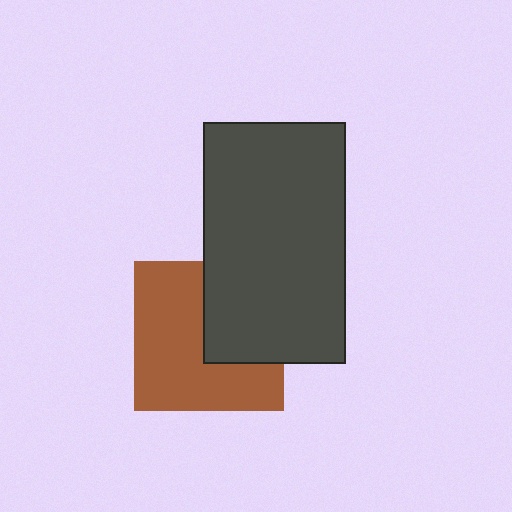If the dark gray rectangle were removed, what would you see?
You would see the complete brown square.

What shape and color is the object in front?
The object in front is a dark gray rectangle.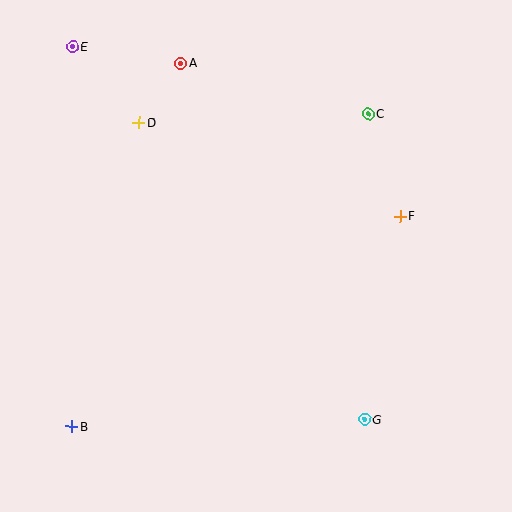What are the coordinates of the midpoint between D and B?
The midpoint between D and B is at (105, 274).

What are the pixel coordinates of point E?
Point E is at (72, 46).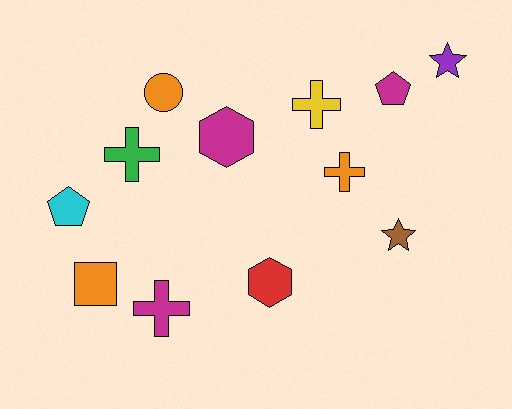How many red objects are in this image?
There is 1 red object.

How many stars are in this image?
There are 2 stars.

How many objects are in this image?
There are 12 objects.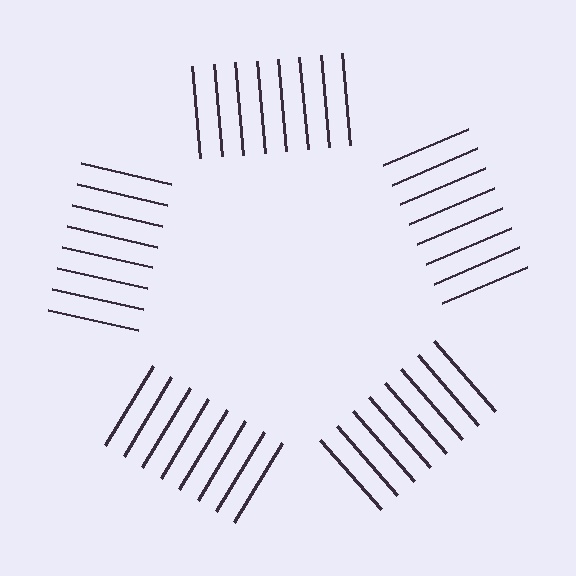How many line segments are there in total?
40 — 8 along each of the 5 edges.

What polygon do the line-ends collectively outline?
An illusory pentagon — the line segments terminate on its edges but no continuous stroke is drawn.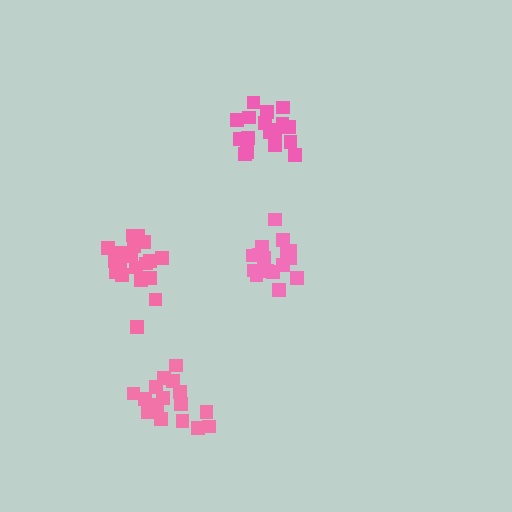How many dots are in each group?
Group 1: 17 dots, Group 2: 18 dots, Group 3: 17 dots, Group 4: 19 dots (71 total).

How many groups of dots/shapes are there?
There are 4 groups.